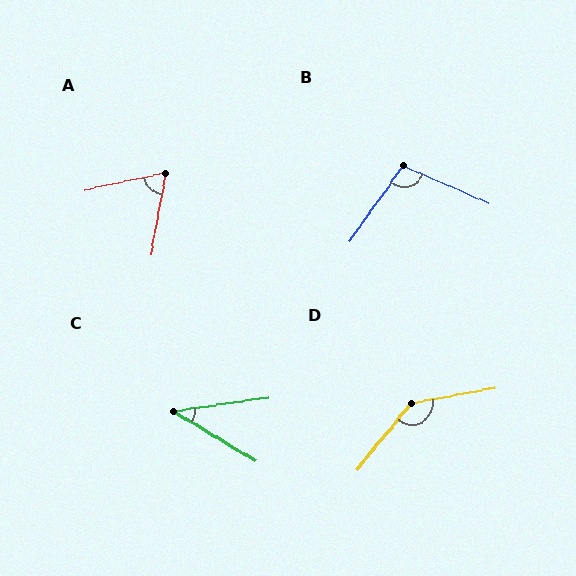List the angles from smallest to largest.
C (39°), A (67°), B (102°), D (140°).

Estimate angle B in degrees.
Approximately 102 degrees.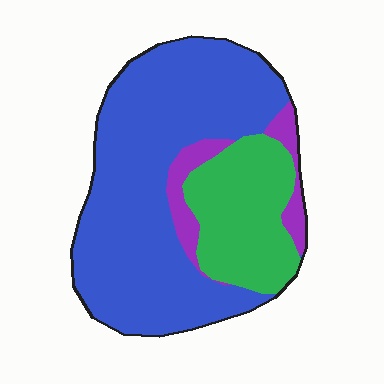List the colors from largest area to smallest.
From largest to smallest: blue, green, purple.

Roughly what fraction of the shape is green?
Green takes up less than a quarter of the shape.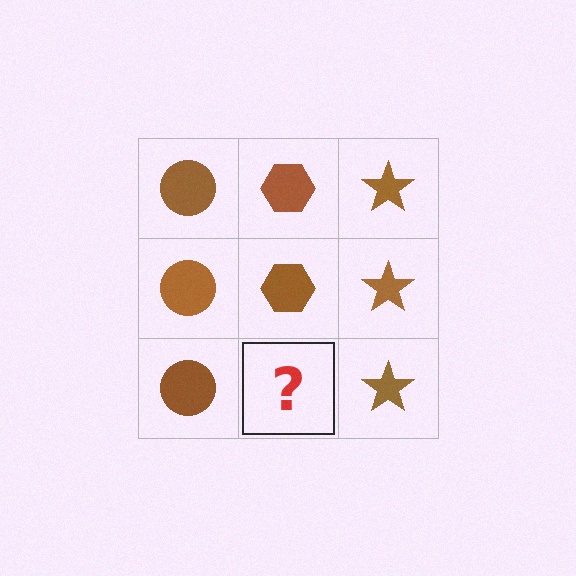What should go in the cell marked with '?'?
The missing cell should contain a brown hexagon.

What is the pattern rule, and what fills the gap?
The rule is that each column has a consistent shape. The gap should be filled with a brown hexagon.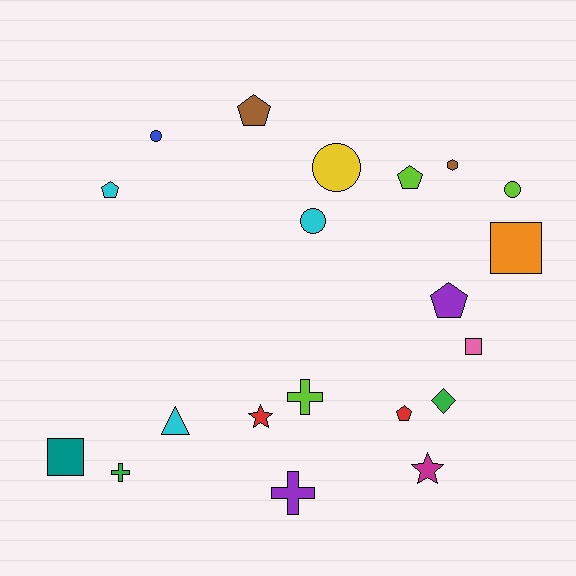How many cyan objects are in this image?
There are 3 cyan objects.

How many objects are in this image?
There are 20 objects.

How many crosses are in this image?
There are 3 crosses.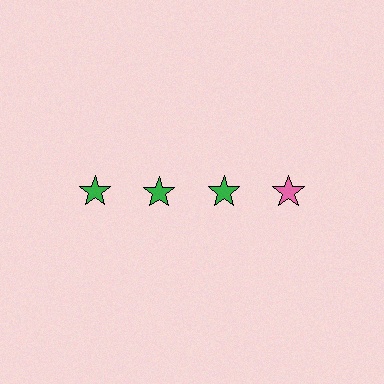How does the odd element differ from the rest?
It has a different color: pink instead of green.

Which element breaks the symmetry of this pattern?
The pink star in the top row, second from right column breaks the symmetry. All other shapes are green stars.